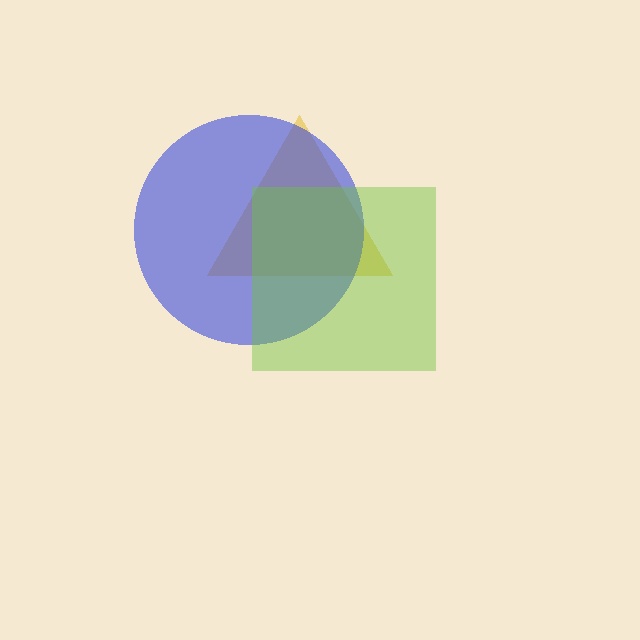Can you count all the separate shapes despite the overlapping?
Yes, there are 3 separate shapes.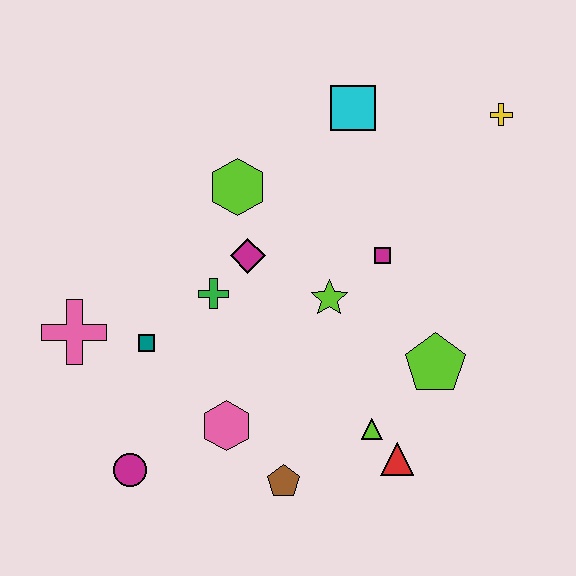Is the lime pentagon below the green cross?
Yes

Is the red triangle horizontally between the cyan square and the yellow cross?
Yes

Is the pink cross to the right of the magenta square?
No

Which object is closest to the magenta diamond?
The green cross is closest to the magenta diamond.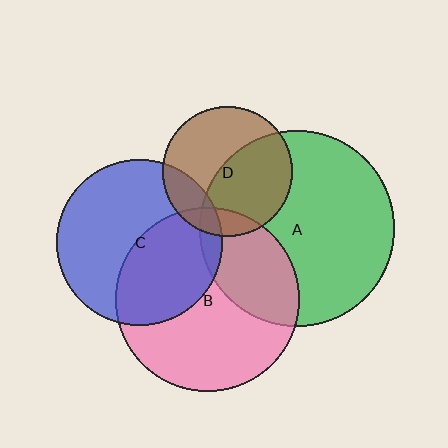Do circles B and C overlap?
Yes.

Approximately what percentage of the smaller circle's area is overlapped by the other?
Approximately 45%.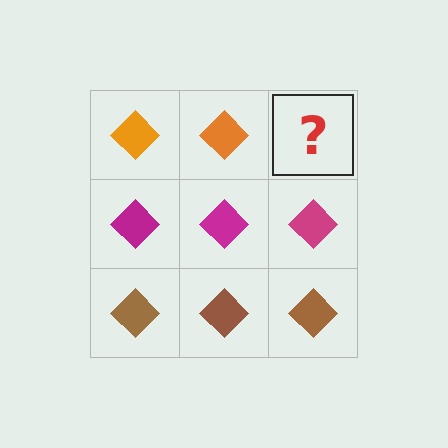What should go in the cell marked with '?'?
The missing cell should contain an orange diamond.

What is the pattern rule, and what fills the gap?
The rule is that each row has a consistent color. The gap should be filled with an orange diamond.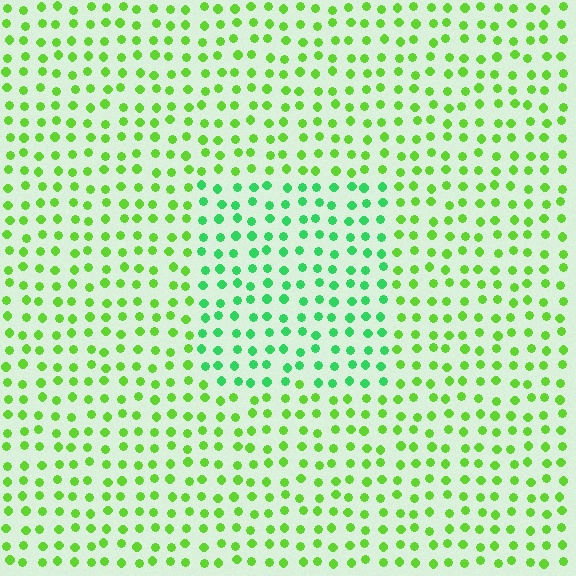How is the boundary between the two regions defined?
The boundary is defined purely by a slight shift in hue (about 35 degrees). Spacing, size, and orientation are identical on both sides.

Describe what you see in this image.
The image is filled with small lime elements in a uniform arrangement. A rectangle-shaped region is visible where the elements are tinted to a slightly different hue, forming a subtle color boundary.